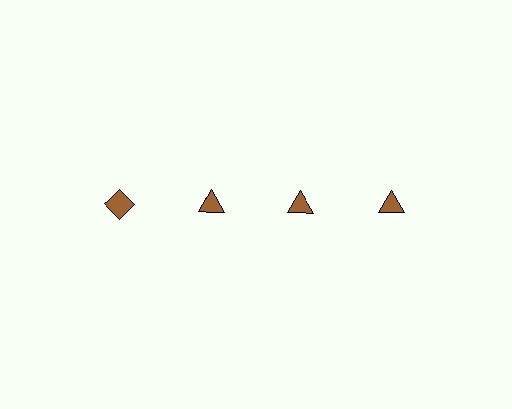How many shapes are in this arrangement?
There are 4 shapes arranged in a grid pattern.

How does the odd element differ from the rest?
It has a different shape: diamond instead of triangle.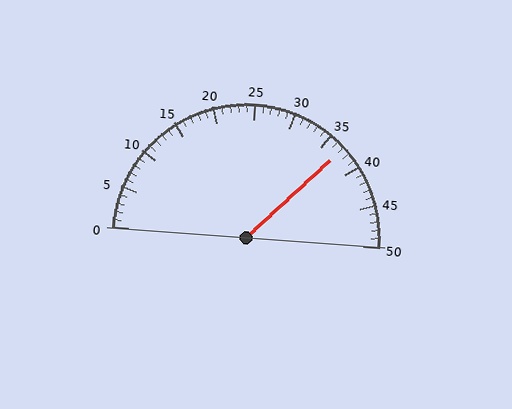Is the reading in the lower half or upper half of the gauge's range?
The reading is in the upper half of the range (0 to 50).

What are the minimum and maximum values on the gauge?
The gauge ranges from 0 to 50.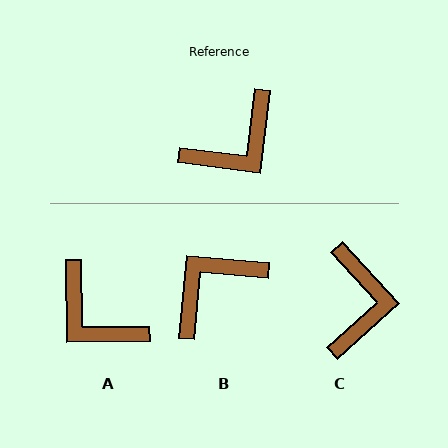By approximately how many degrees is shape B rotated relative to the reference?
Approximately 178 degrees clockwise.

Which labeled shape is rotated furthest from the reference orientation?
B, about 178 degrees away.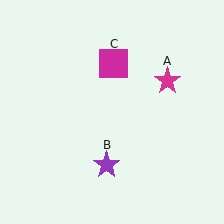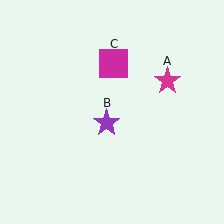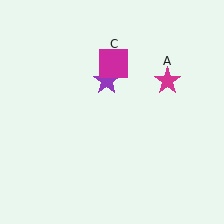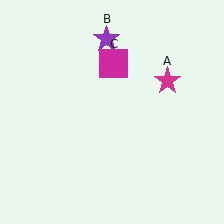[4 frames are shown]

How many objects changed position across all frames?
1 object changed position: purple star (object B).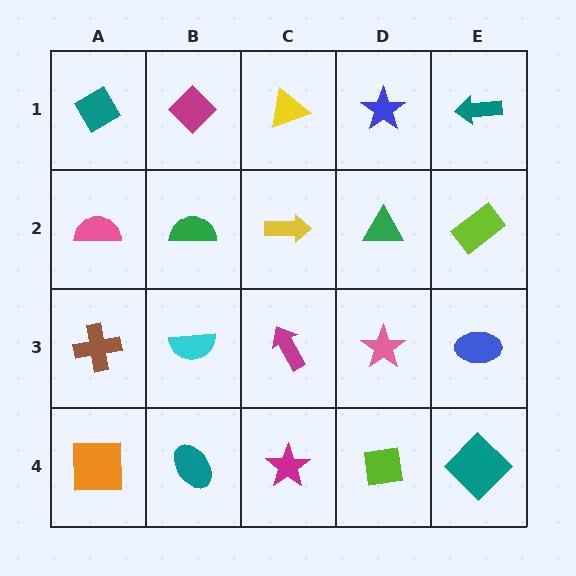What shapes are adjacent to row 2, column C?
A yellow triangle (row 1, column C), a magenta arrow (row 3, column C), a green semicircle (row 2, column B), a green triangle (row 2, column D).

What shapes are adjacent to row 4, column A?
A brown cross (row 3, column A), a teal ellipse (row 4, column B).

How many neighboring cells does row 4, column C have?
3.